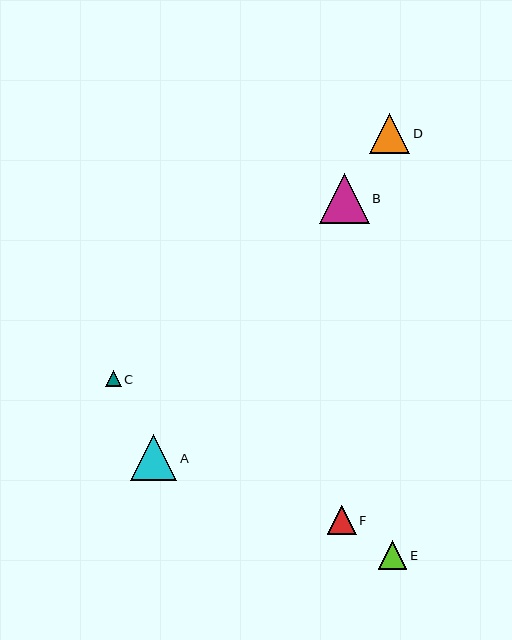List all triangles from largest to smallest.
From largest to smallest: B, A, D, F, E, C.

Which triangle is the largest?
Triangle B is the largest with a size of approximately 50 pixels.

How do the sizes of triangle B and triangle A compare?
Triangle B and triangle A are approximately the same size.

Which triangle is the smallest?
Triangle C is the smallest with a size of approximately 16 pixels.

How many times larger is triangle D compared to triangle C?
Triangle D is approximately 2.4 times the size of triangle C.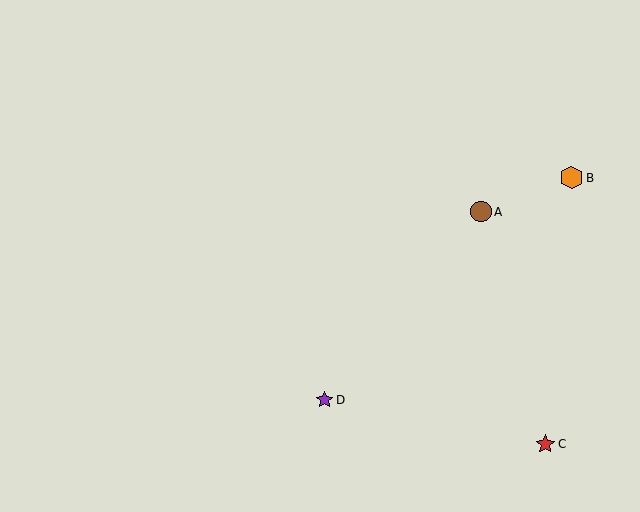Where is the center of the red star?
The center of the red star is at (545, 444).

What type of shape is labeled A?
Shape A is a brown circle.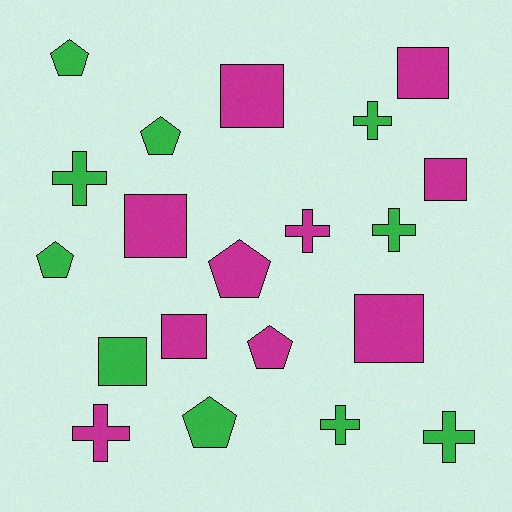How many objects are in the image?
There are 20 objects.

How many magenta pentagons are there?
There are 2 magenta pentagons.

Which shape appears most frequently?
Cross, with 7 objects.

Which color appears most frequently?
Green, with 10 objects.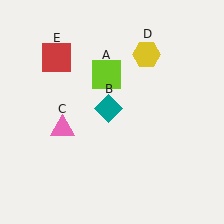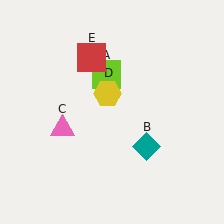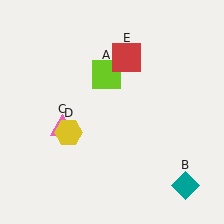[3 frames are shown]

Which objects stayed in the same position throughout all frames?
Lime square (object A) and pink triangle (object C) remained stationary.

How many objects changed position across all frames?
3 objects changed position: teal diamond (object B), yellow hexagon (object D), red square (object E).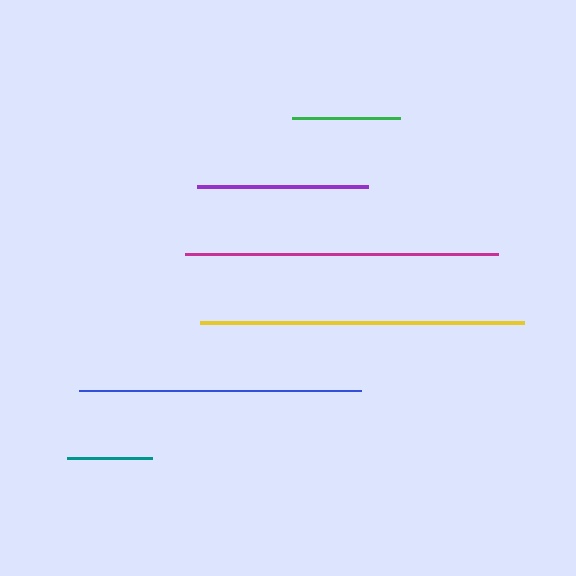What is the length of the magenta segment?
The magenta segment is approximately 313 pixels long.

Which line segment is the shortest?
The teal line is the shortest at approximately 85 pixels.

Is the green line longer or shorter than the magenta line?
The magenta line is longer than the green line.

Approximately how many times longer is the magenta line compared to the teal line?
The magenta line is approximately 3.7 times the length of the teal line.